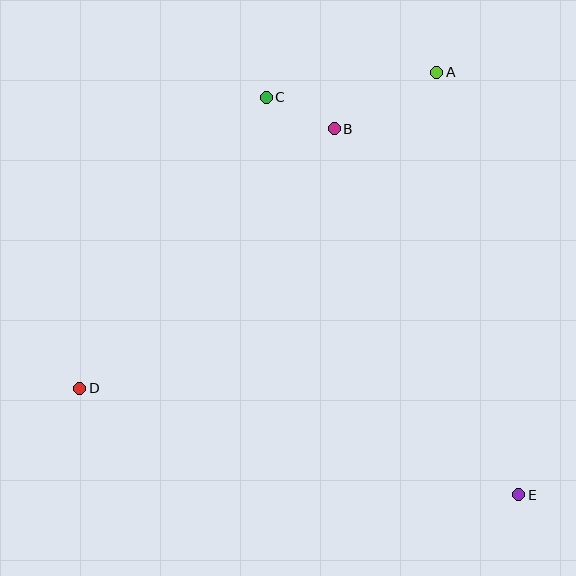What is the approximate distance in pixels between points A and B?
The distance between A and B is approximately 117 pixels.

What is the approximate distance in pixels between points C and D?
The distance between C and D is approximately 345 pixels.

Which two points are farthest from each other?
Points A and D are farthest from each other.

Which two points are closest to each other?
Points B and C are closest to each other.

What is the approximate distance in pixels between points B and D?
The distance between B and D is approximately 363 pixels.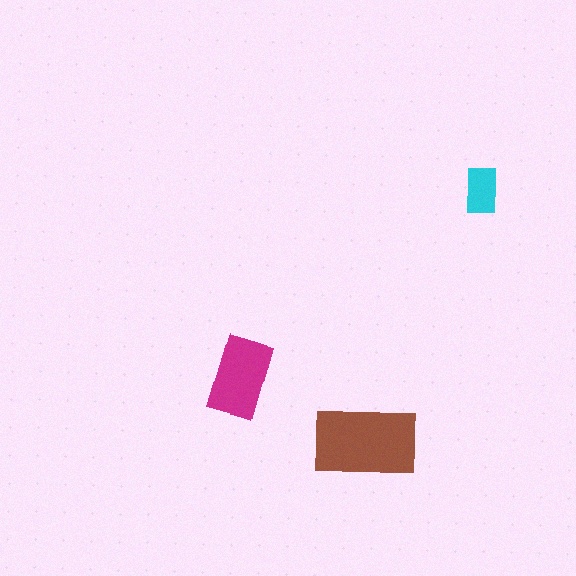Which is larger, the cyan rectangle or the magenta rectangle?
The magenta one.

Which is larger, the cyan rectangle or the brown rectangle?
The brown one.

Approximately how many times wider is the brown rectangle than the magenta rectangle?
About 1.5 times wider.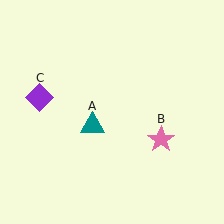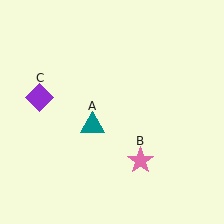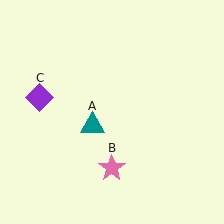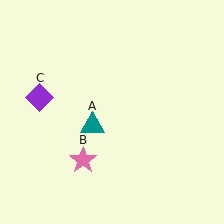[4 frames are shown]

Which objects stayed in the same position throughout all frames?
Teal triangle (object A) and purple diamond (object C) remained stationary.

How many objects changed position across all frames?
1 object changed position: pink star (object B).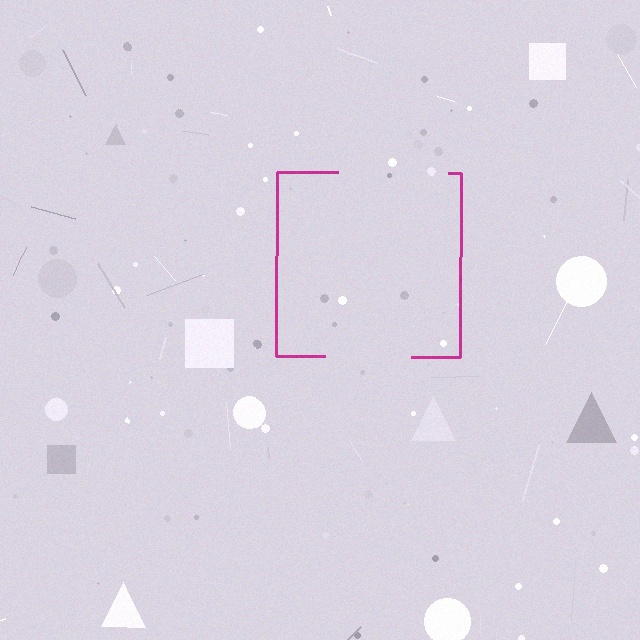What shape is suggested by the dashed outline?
The dashed outline suggests a square.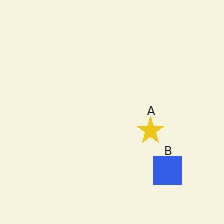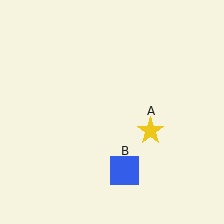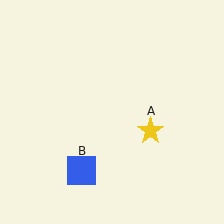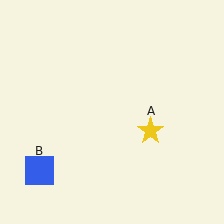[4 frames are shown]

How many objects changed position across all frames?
1 object changed position: blue square (object B).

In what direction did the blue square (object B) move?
The blue square (object B) moved left.